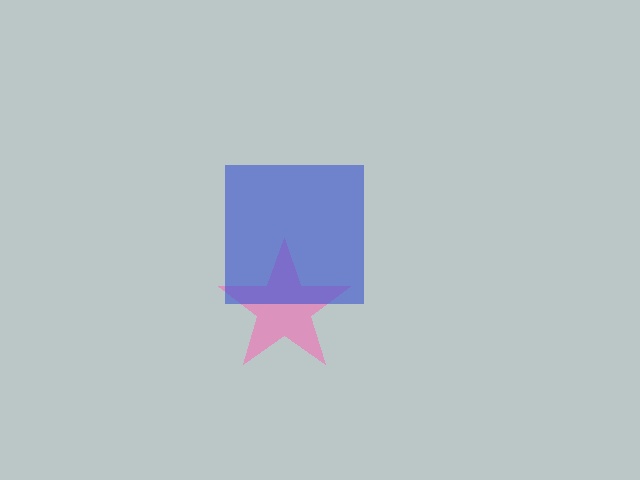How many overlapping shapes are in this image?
There are 2 overlapping shapes in the image.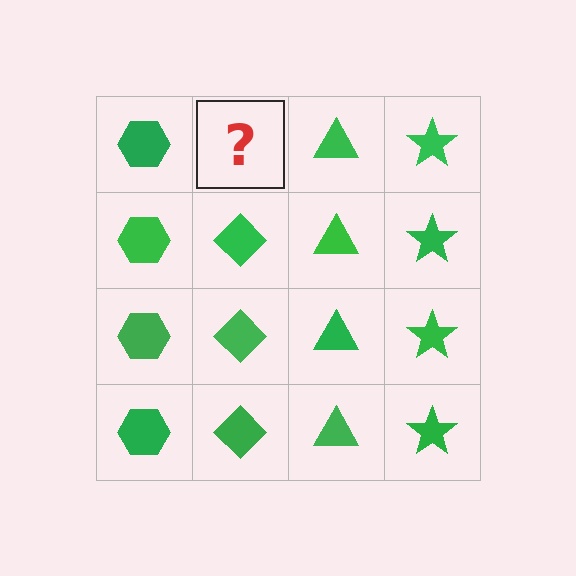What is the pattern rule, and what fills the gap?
The rule is that each column has a consistent shape. The gap should be filled with a green diamond.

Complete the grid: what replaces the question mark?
The question mark should be replaced with a green diamond.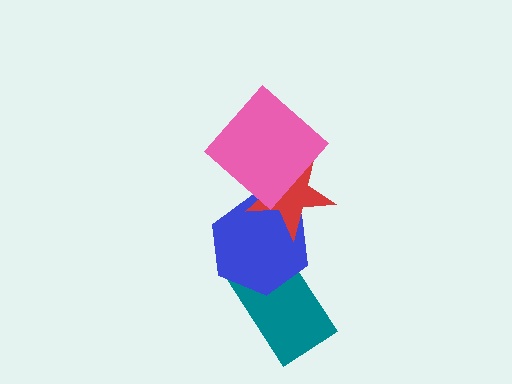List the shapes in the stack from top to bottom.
From top to bottom: the pink diamond, the red star, the blue hexagon, the teal rectangle.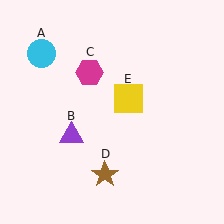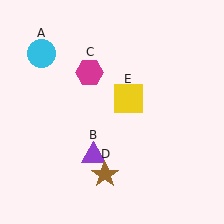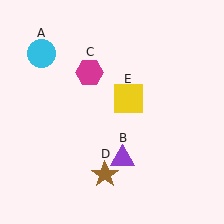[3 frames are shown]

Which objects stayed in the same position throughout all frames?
Cyan circle (object A) and magenta hexagon (object C) and brown star (object D) and yellow square (object E) remained stationary.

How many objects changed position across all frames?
1 object changed position: purple triangle (object B).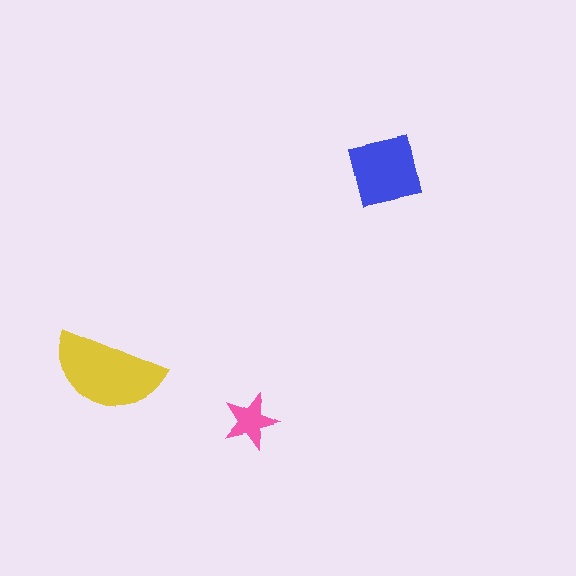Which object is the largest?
The yellow semicircle.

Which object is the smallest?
The pink star.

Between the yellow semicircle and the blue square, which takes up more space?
The yellow semicircle.